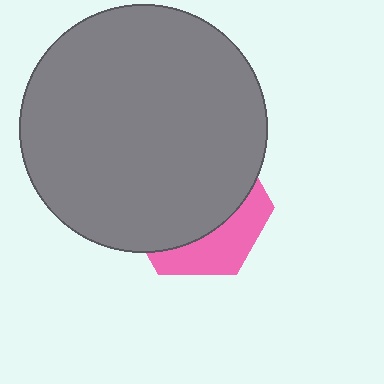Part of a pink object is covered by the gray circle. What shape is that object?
It is a hexagon.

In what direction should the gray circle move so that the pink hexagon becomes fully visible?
The gray circle should move up. That is the shortest direction to clear the overlap and leave the pink hexagon fully visible.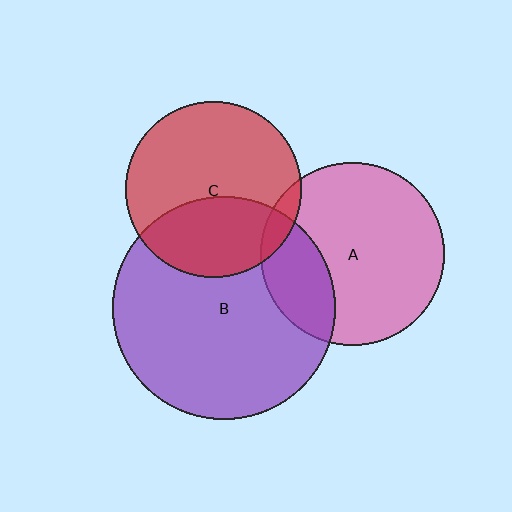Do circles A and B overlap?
Yes.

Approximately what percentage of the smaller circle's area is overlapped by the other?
Approximately 25%.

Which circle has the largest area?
Circle B (purple).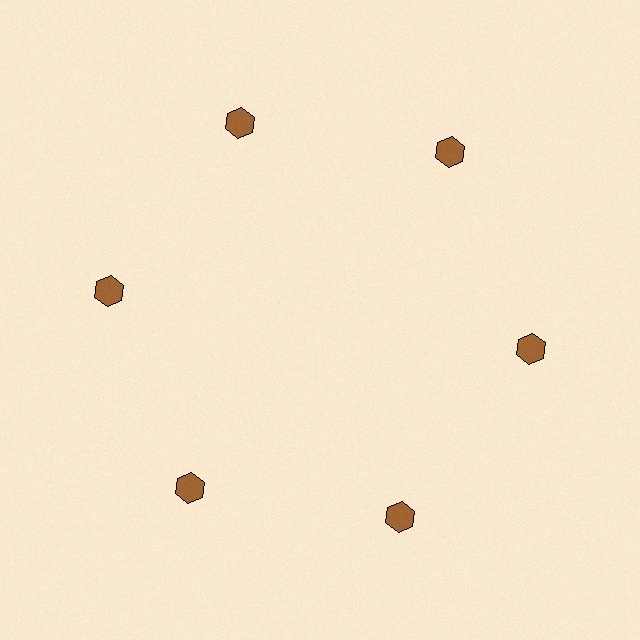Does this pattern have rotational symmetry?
Yes, this pattern has 6-fold rotational symmetry. It looks the same after rotating 60 degrees around the center.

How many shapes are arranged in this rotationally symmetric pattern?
There are 6 shapes, arranged in 6 groups of 1.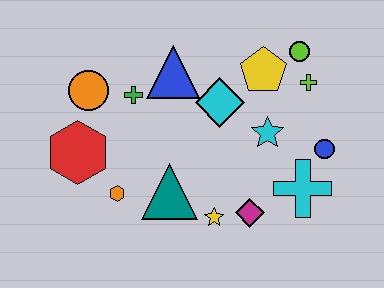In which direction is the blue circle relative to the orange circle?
The blue circle is to the right of the orange circle.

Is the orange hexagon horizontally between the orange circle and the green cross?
Yes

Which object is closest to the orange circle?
The green cross is closest to the orange circle.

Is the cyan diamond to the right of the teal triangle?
Yes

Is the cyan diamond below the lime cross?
Yes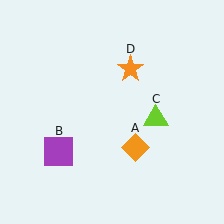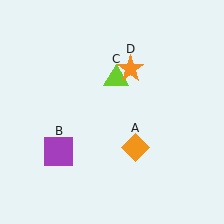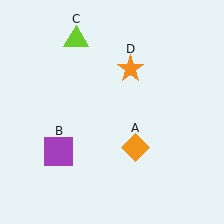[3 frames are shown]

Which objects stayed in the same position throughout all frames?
Orange diamond (object A) and purple square (object B) and orange star (object D) remained stationary.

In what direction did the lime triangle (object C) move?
The lime triangle (object C) moved up and to the left.